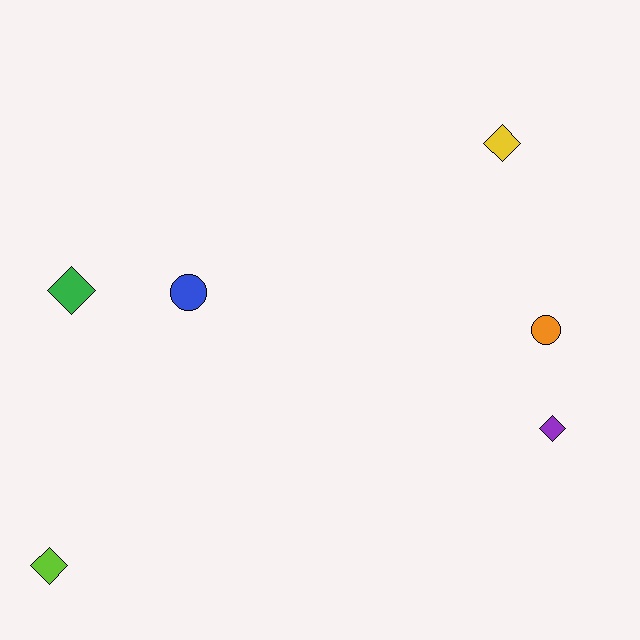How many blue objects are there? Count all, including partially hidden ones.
There is 1 blue object.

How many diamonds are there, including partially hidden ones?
There are 4 diamonds.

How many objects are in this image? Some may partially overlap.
There are 6 objects.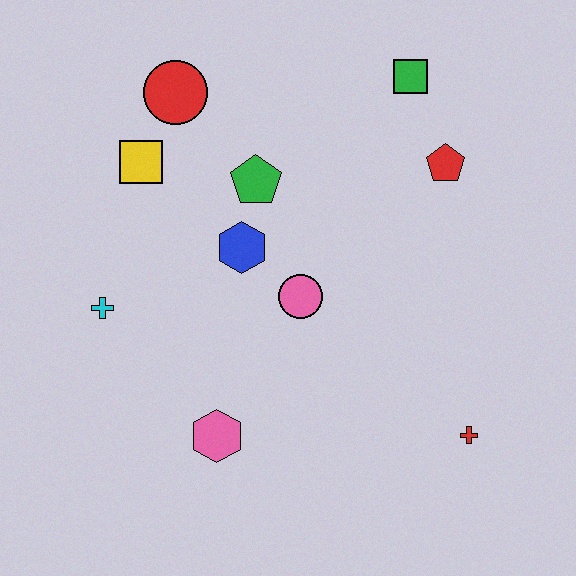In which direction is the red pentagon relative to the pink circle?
The red pentagon is to the right of the pink circle.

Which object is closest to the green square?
The red pentagon is closest to the green square.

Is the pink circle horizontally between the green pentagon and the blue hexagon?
No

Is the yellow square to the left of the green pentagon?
Yes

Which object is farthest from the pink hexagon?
The green square is farthest from the pink hexagon.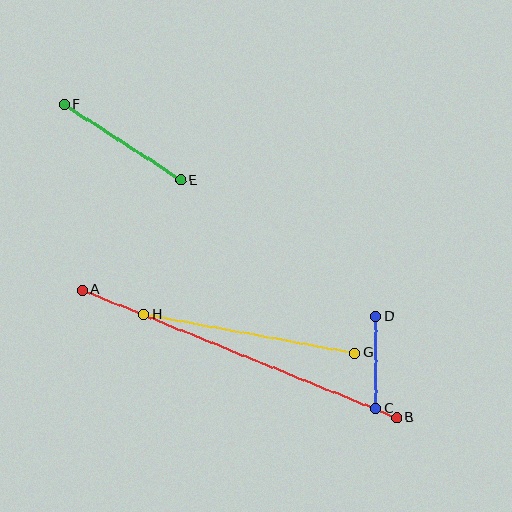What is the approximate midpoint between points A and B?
The midpoint is at approximately (240, 354) pixels.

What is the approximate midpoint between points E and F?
The midpoint is at approximately (122, 142) pixels.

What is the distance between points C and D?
The distance is approximately 93 pixels.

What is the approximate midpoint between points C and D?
The midpoint is at approximately (376, 362) pixels.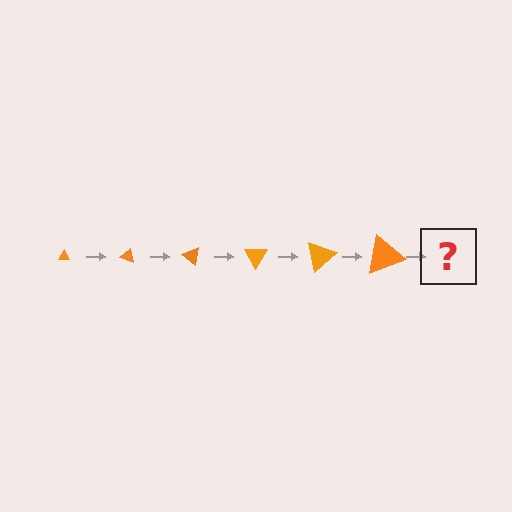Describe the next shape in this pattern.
It should be a triangle, larger than the previous one and rotated 120 degrees from the start.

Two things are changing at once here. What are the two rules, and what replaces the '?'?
The two rules are that the triangle grows larger each step and it rotates 20 degrees each step. The '?' should be a triangle, larger than the previous one and rotated 120 degrees from the start.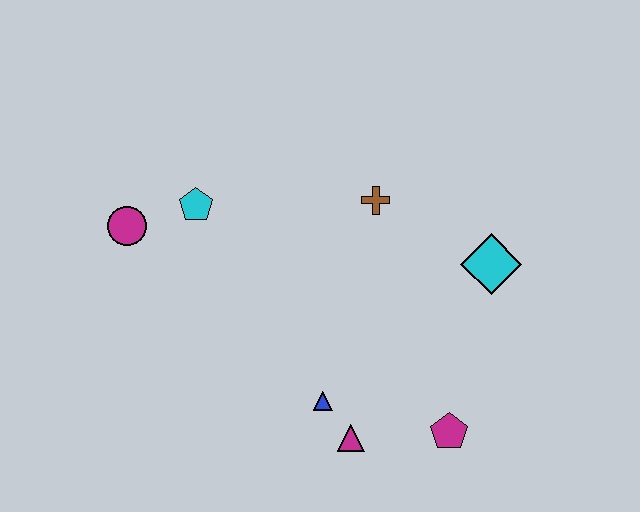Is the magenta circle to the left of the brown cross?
Yes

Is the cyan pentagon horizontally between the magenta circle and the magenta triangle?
Yes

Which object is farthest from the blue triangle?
The magenta circle is farthest from the blue triangle.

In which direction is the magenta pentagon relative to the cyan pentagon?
The magenta pentagon is to the right of the cyan pentagon.